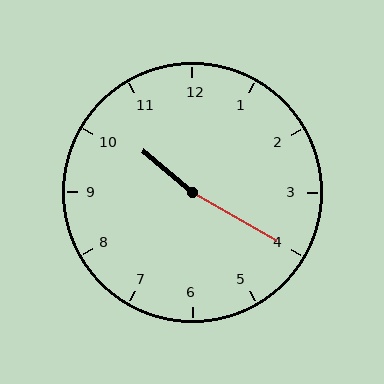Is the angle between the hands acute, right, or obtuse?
It is obtuse.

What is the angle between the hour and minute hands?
Approximately 170 degrees.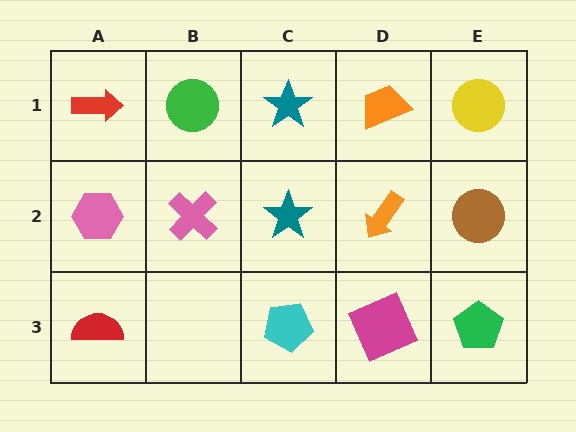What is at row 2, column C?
A teal star.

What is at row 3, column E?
A green pentagon.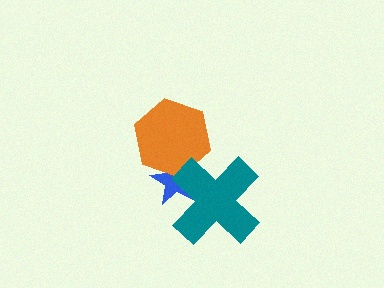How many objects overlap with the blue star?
2 objects overlap with the blue star.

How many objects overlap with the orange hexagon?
2 objects overlap with the orange hexagon.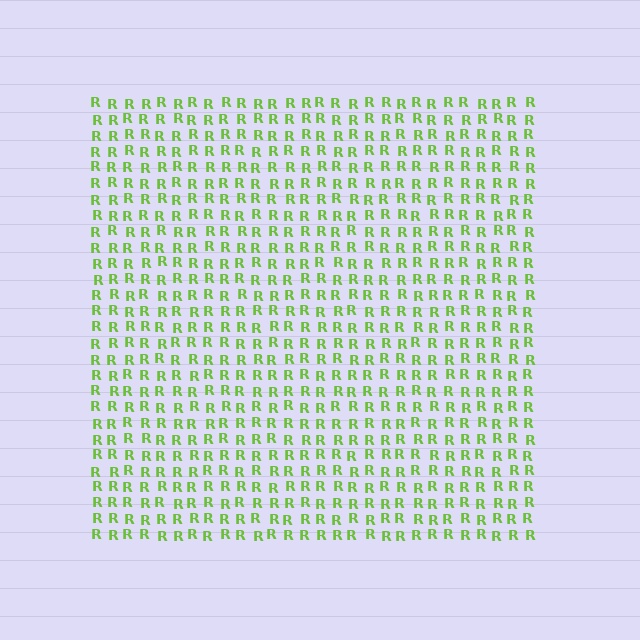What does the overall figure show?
The overall figure shows a square.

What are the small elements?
The small elements are letter R's.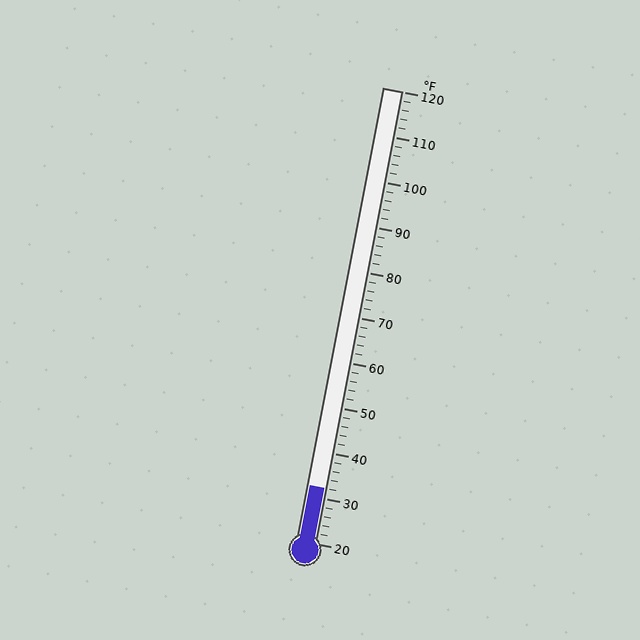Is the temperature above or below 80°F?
The temperature is below 80°F.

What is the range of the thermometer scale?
The thermometer scale ranges from 20°F to 120°F.